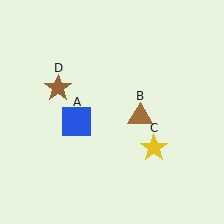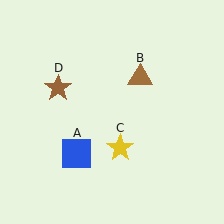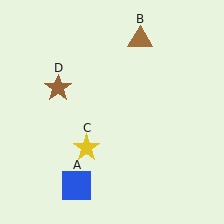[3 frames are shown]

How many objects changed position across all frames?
3 objects changed position: blue square (object A), brown triangle (object B), yellow star (object C).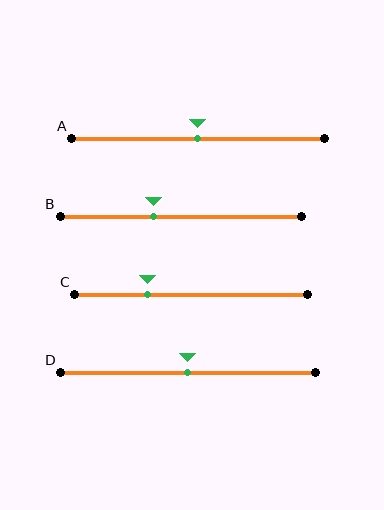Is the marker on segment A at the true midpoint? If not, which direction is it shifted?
Yes, the marker on segment A is at the true midpoint.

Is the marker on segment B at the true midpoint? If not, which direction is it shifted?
No, the marker on segment B is shifted to the left by about 11% of the segment length.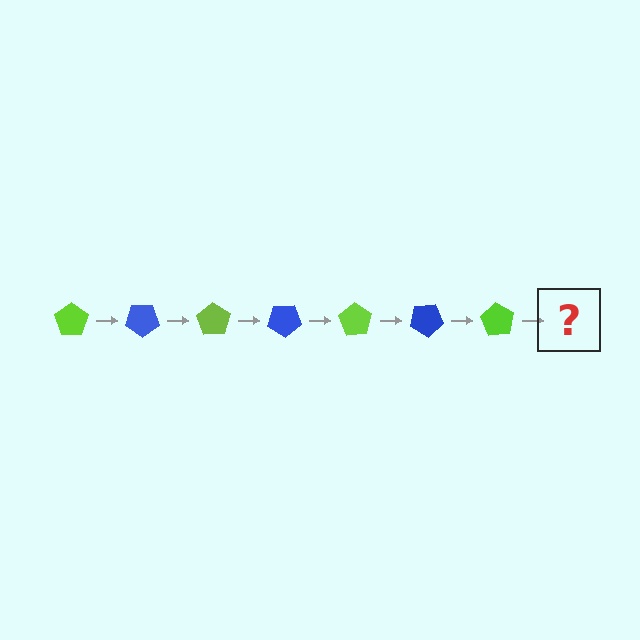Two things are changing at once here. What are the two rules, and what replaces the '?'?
The two rules are that it rotates 35 degrees each step and the color cycles through lime and blue. The '?' should be a blue pentagon, rotated 245 degrees from the start.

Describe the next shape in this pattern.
It should be a blue pentagon, rotated 245 degrees from the start.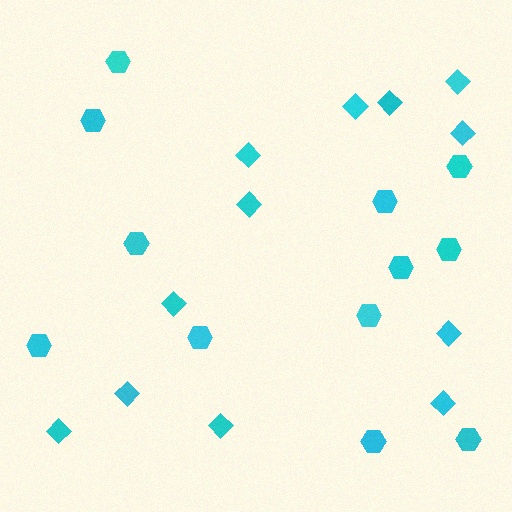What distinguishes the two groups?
There are 2 groups: one group of diamonds (12) and one group of hexagons (12).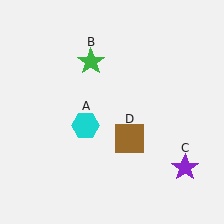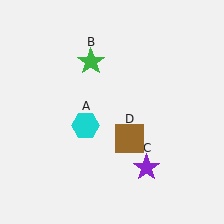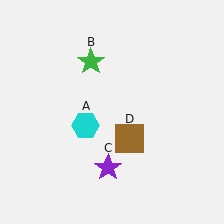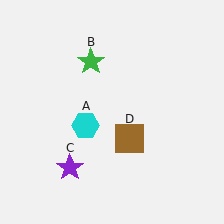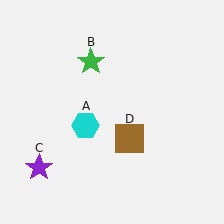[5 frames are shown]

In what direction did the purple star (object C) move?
The purple star (object C) moved left.